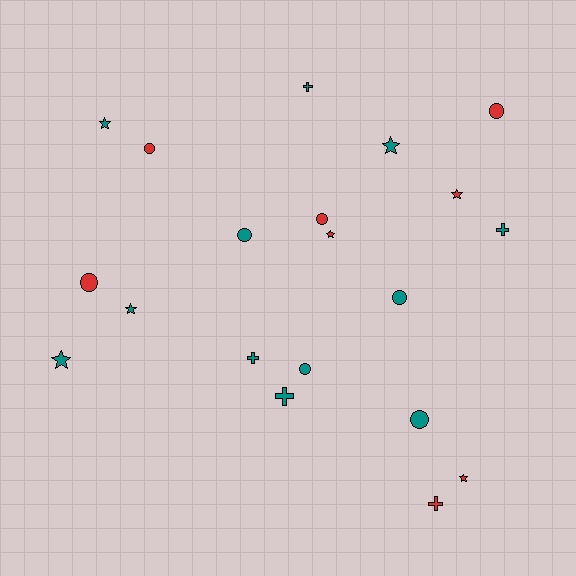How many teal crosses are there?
There are 4 teal crosses.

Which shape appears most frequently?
Circle, with 8 objects.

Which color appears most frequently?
Teal, with 12 objects.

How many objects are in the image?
There are 20 objects.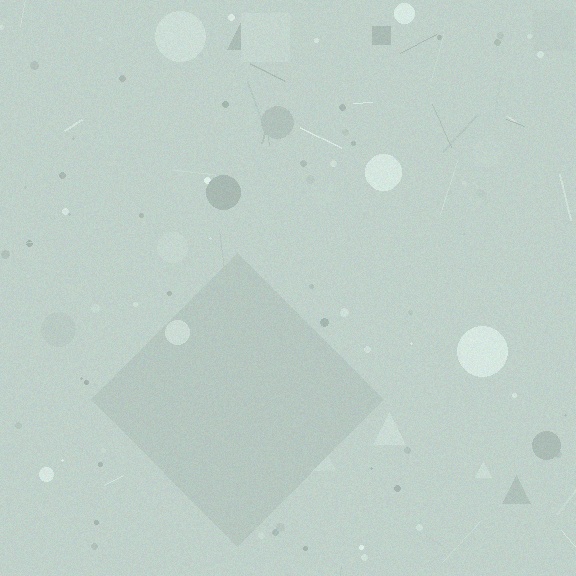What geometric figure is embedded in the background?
A diamond is embedded in the background.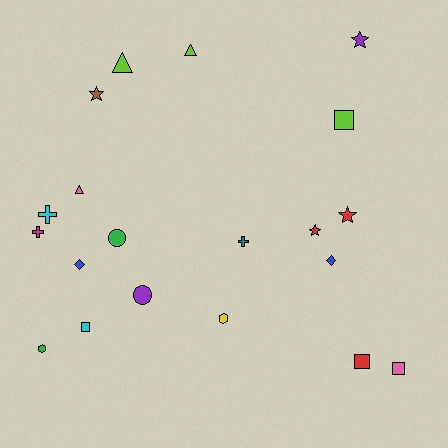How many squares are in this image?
There are 4 squares.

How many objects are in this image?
There are 20 objects.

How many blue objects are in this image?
There are 2 blue objects.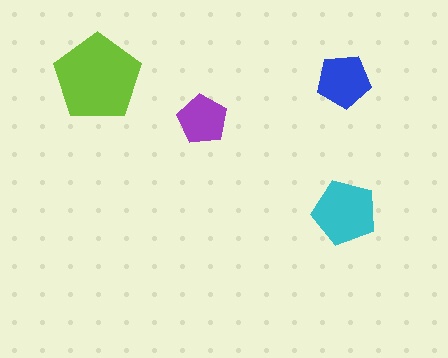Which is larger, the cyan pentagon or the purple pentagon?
The cyan one.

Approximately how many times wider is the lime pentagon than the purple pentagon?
About 2 times wider.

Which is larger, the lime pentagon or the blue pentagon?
The lime one.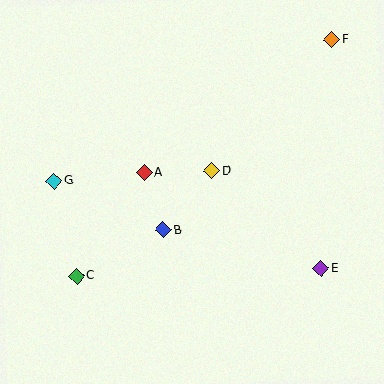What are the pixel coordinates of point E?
Point E is at (321, 269).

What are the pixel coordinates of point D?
Point D is at (212, 171).